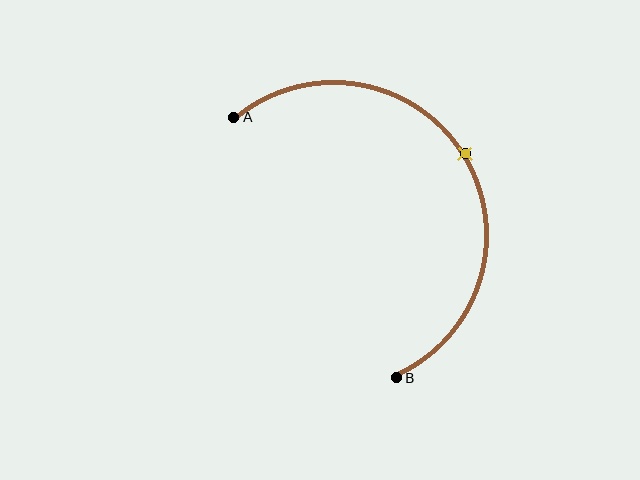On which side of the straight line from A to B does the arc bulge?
The arc bulges to the right of the straight line connecting A and B.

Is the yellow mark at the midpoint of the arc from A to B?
Yes. The yellow mark lies on the arc at equal arc-length from both A and B — it is the arc midpoint.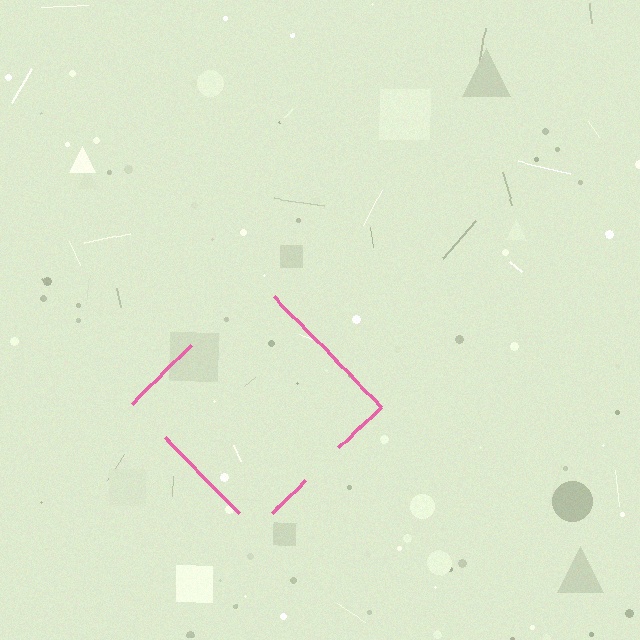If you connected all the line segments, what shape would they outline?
They would outline a diamond.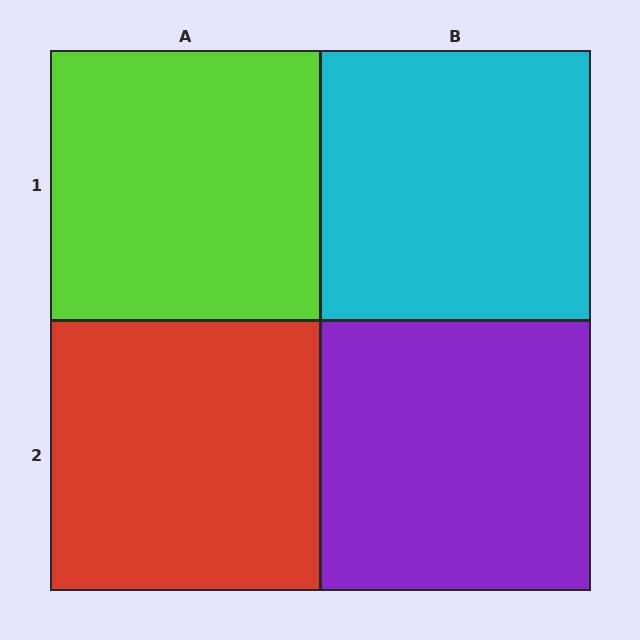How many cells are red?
1 cell is red.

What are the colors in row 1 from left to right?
Lime, cyan.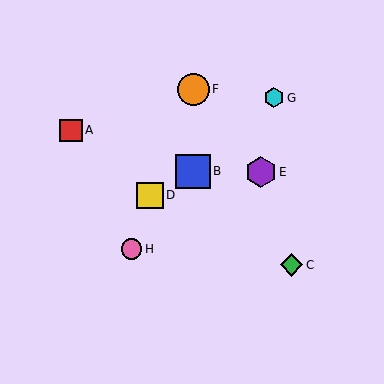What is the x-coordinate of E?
Object E is at x≈261.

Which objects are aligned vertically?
Objects B, F are aligned vertically.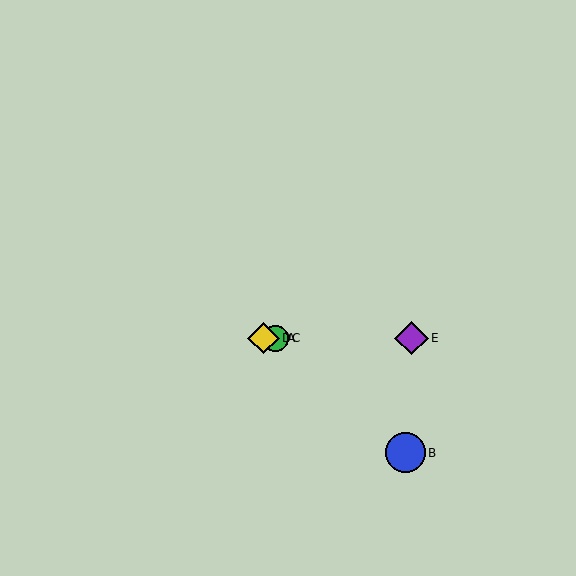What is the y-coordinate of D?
Object D is at y≈338.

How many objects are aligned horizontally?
4 objects (A, C, D, E) are aligned horizontally.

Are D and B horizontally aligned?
No, D is at y≈338 and B is at y≈453.